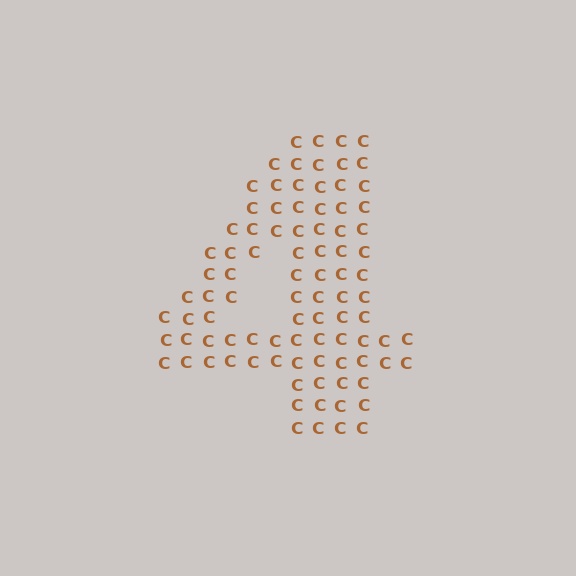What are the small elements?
The small elements are letter C's.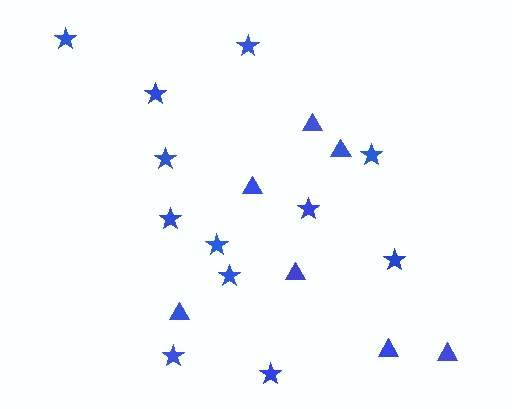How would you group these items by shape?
There are 2 groups: one group of stars (12) and one group of triangles (7).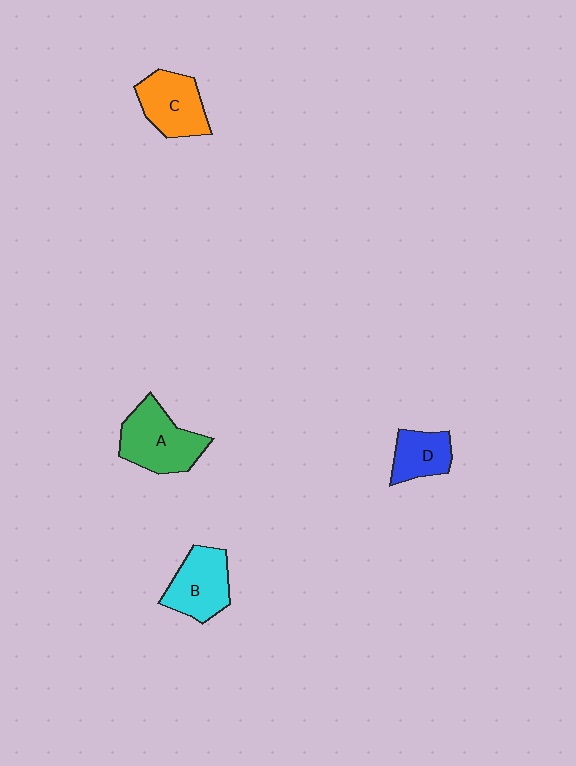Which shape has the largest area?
Shape A (green).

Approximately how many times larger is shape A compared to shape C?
Approximately 1.2 times.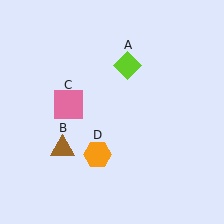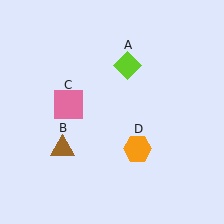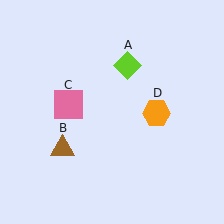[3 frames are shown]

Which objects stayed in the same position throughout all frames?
Lime diamond (object A) and brown triangle (object B) and pink square (object C) remained stationary.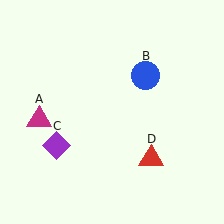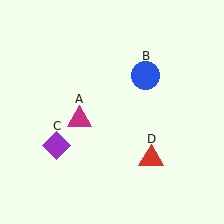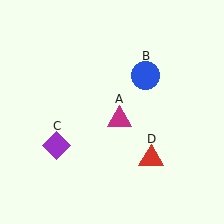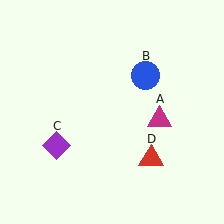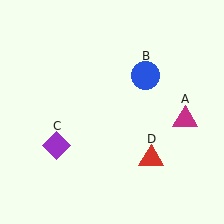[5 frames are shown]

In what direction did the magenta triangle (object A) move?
The magenta triangle (object A) moved right.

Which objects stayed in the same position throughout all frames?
Blue circle (object B) and purple diamond (object C) and red triangle (object D) remained stationary.